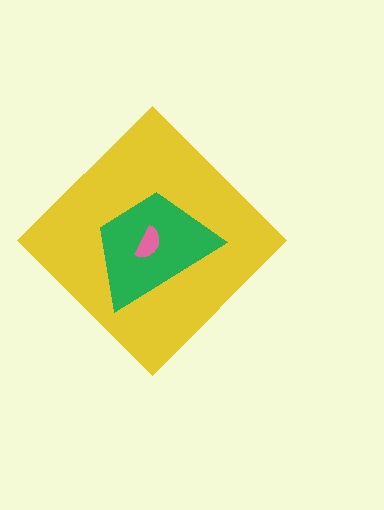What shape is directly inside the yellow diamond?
The green trapezoid.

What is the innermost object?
The pink semicircle.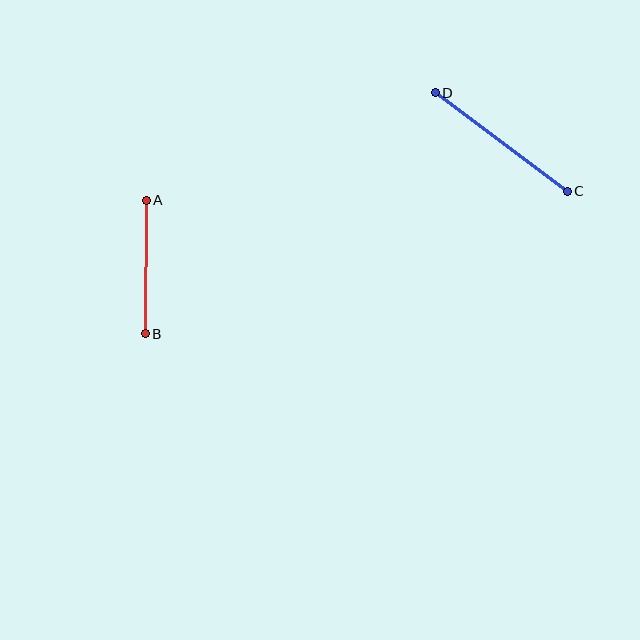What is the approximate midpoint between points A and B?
The midpoint is at approximately (146, 267) pixels.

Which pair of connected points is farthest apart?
Points C and D are farthest apart.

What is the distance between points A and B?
The distance is approximately 134 pixels.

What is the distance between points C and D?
The distance is approximately 165 pixels.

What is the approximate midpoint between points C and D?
The midpoint is at approximately (501, 142) pixels.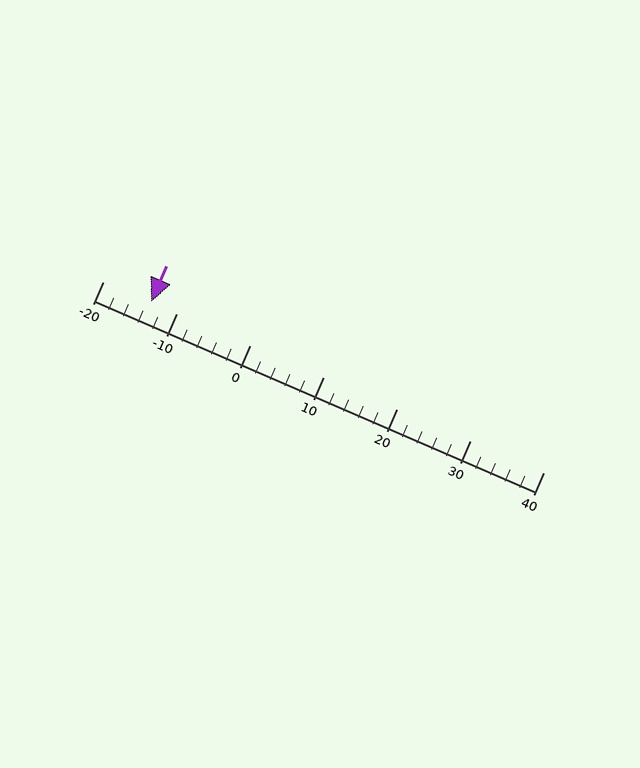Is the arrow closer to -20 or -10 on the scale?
The arrow is closer to -10.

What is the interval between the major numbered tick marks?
The major tick marks are spaced 10 units apart.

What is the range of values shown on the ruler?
The ruler shows values from -20 to 40.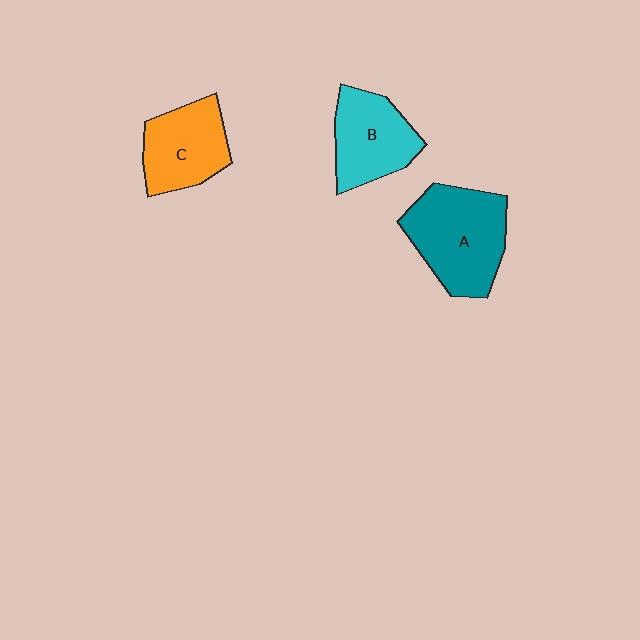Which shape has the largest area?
Shape A (teal).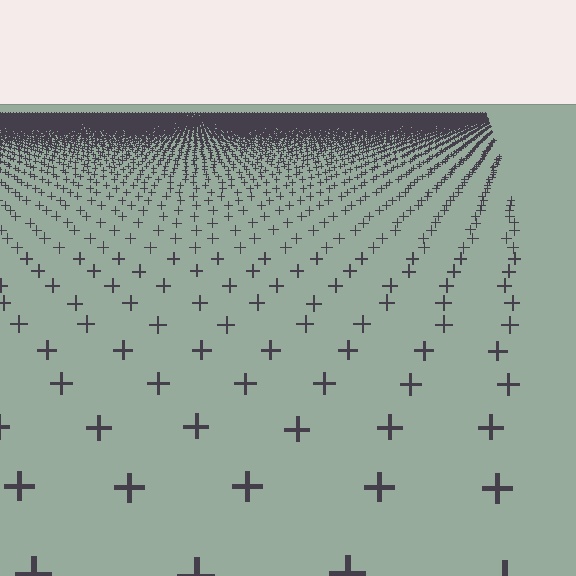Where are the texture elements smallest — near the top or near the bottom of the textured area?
Near the top.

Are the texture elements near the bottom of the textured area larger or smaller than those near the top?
Larger. Near the bottom, elements are closer to the viewer and appear at a bigger on-screen size.